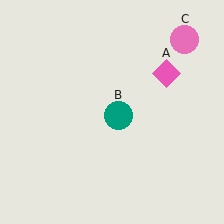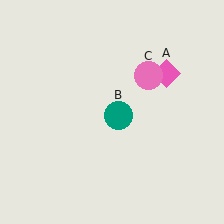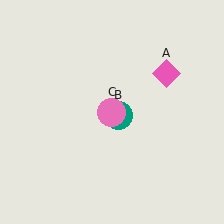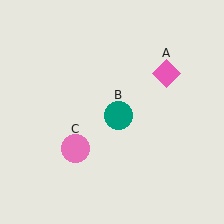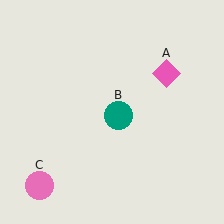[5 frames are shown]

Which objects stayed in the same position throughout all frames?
Pink diamond (object A) and teal circle (object B) remained stationary.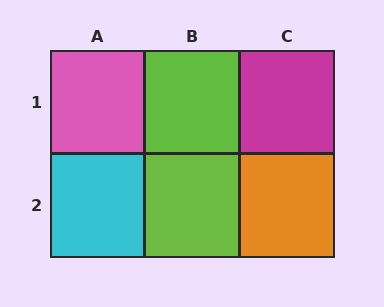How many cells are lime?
2 cells are lime.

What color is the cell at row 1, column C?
Magenta.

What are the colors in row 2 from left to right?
Cyan, lime, orange.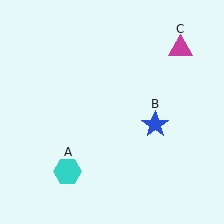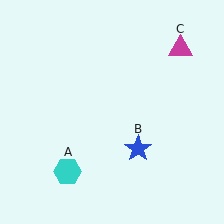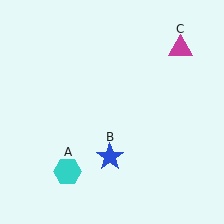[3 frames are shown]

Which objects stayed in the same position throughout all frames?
Cyan hexagon (object A) and magenta triangle (object C) remained stationary.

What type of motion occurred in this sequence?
The blue star (object B) rotated clockwise around the center of the scene.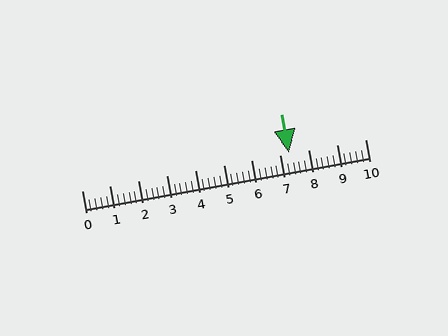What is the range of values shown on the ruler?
The ruler shows values from 0 to 10.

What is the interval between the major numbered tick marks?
The major tick marks are spaced 1 units apart.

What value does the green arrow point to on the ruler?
The green arrow points to approximately 7.3.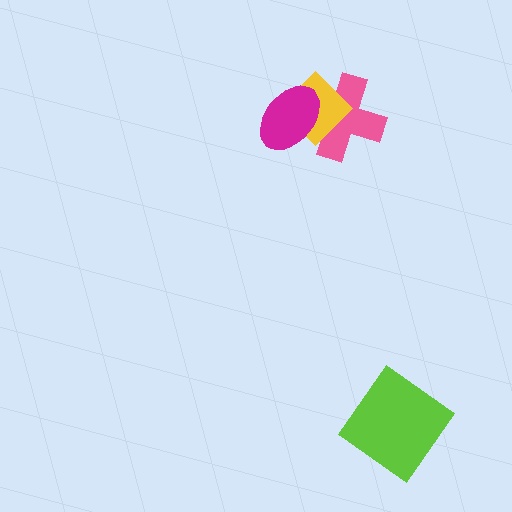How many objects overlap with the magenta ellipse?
2 objects overlap with the magenta ellipse.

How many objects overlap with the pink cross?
2 objects overlap with the pink cross.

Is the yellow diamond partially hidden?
Yes, it is partially covered by another shape.